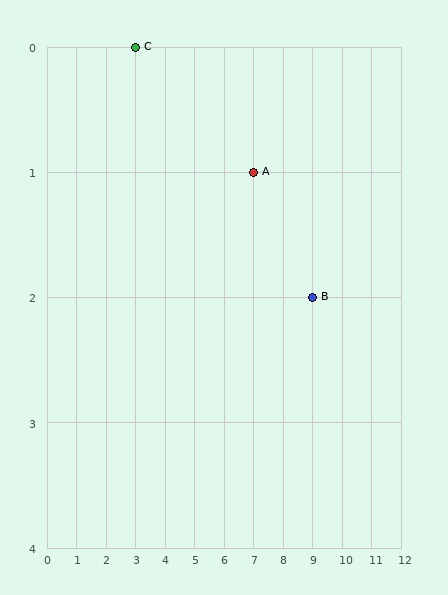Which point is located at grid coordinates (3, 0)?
Point C is at (3, 0).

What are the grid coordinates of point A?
Point A is at grid coordinates (7, 1).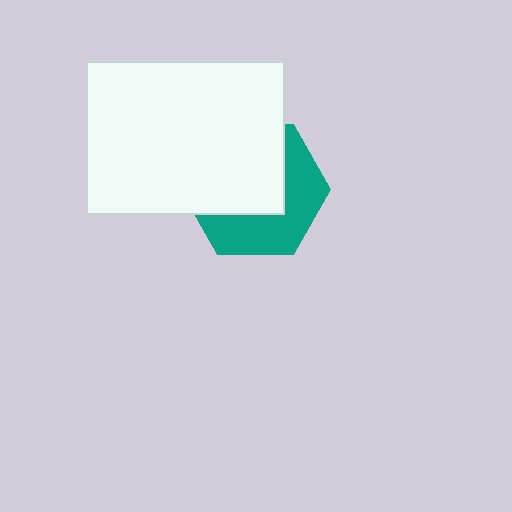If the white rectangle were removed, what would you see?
You would see the complete teal hexagon.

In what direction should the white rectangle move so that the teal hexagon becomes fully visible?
The white rectangle should move toward the upper-left. That is the shortest direction to clear the overlap and leave the teal hexagon fully visible.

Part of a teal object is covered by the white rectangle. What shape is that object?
It is a hexagon.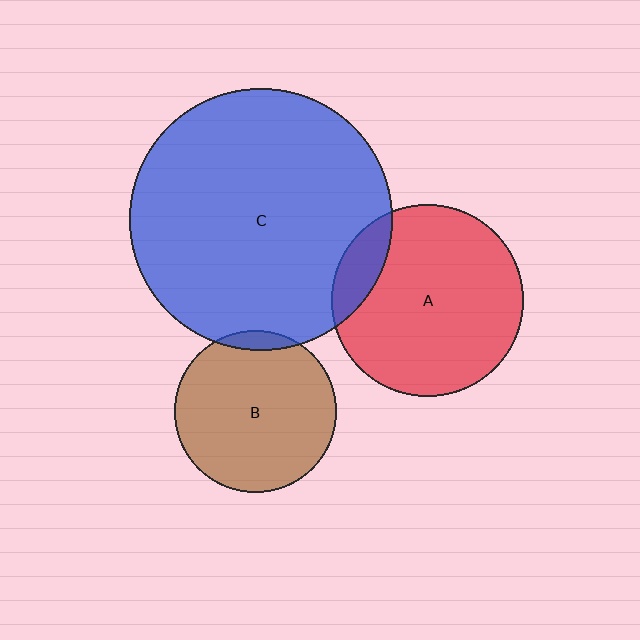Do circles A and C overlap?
Yes.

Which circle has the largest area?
Circle C (blue).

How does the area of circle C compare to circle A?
Approximately 1.9 times.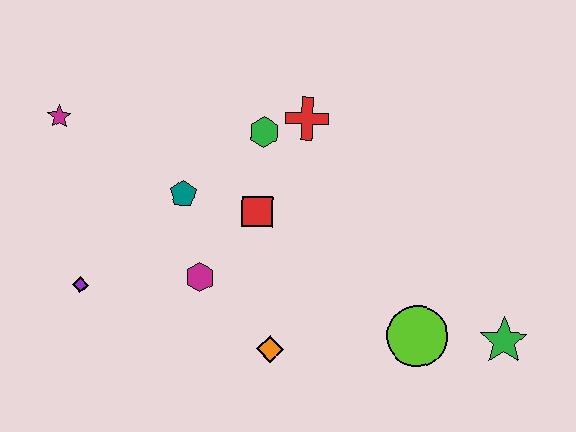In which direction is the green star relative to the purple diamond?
The green star is to the right of the purple diamond.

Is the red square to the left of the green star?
Yes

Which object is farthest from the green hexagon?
The green star is farthest from the green hexagon.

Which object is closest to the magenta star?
The teal pentagon is closest to the magenta star.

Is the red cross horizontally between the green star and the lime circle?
No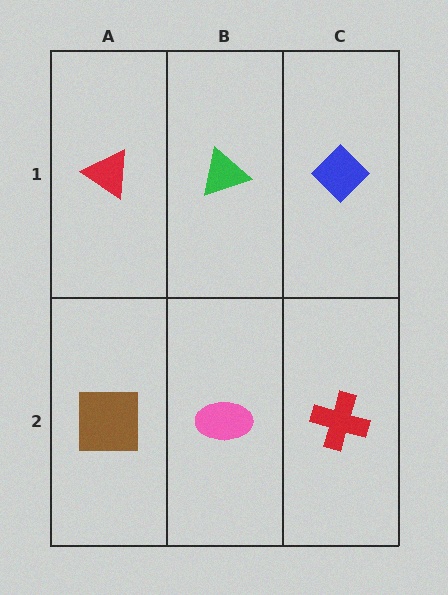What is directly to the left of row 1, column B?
A red triangle.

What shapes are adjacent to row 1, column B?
A pink ellipse (row 2, column B), a red triangle (row 1, column A), a blue diamond (row 1, column C).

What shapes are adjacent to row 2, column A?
A red triangle (row 1, column A), a pink ellipse (row 2, column B).